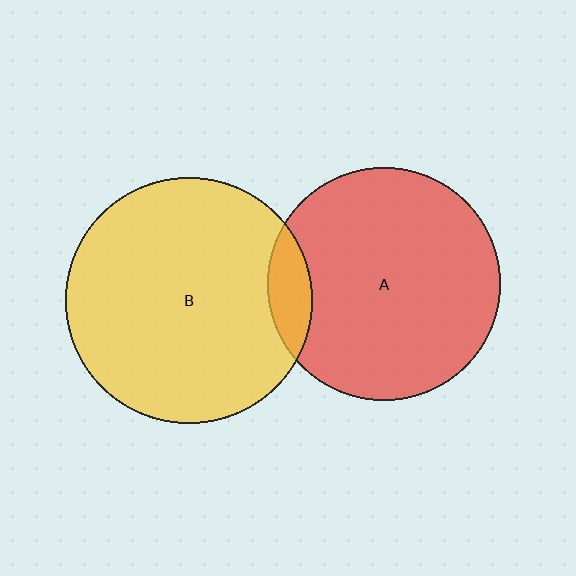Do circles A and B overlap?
Yes.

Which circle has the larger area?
Circle B (yellow).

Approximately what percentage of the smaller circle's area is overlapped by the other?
Approximately 10%.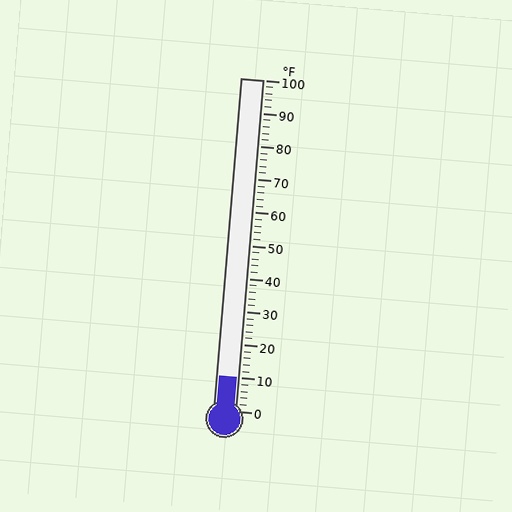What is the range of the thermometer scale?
The thermometer scale ranges from 0°F to 100°F.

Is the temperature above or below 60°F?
The temperature is below 60°F.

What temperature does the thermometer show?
The thermometer shows approximately 10°F.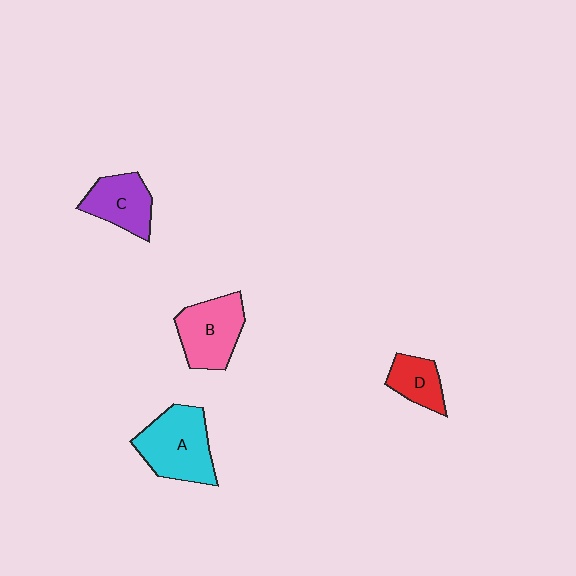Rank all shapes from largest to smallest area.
From largest to smallest: A (cyan), B (pink), C (purple), D (red).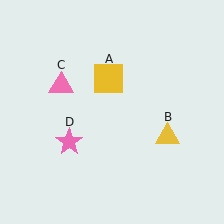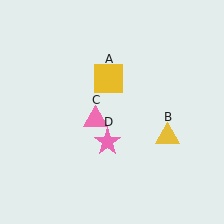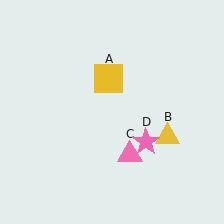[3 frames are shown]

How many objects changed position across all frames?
2 objects changed position: pink triangle (object C), pink star (object D).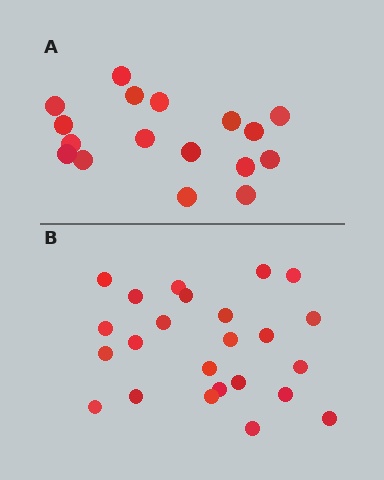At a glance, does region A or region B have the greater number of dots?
Region B (the bottom region) has more dots.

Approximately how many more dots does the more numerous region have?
Region B has roughly 8 or so more dots than region A.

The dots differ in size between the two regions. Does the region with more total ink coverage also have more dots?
No. Region A has more total ink coverage because its dots are larger, but region B actually contains more individual dots. Total area can be misleading — the number of items is what matters here.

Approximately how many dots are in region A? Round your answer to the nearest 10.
About 20 dots. (The exact count is 17, which rounds to 20.)